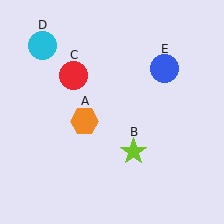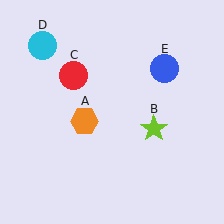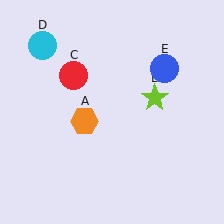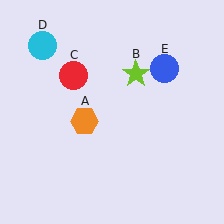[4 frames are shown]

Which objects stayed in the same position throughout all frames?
Orange hexagon (object A) and red circle (object C) and cyan circle (object D) and blue circle (object E) remained stationary.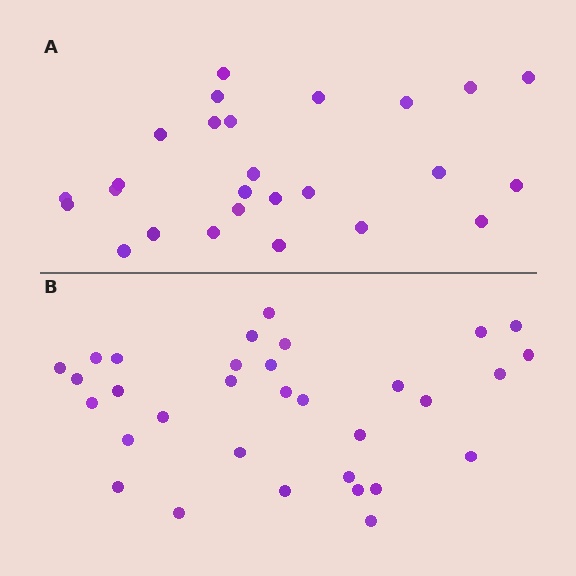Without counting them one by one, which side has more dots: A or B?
Region B (the bottom region) has more dots.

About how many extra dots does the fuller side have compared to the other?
Region B has about 6 more dots than region A.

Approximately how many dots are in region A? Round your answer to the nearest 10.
About 30 dots. (The exact count is 26, which rounds to 30.)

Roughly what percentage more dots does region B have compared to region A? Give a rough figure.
About 25% more.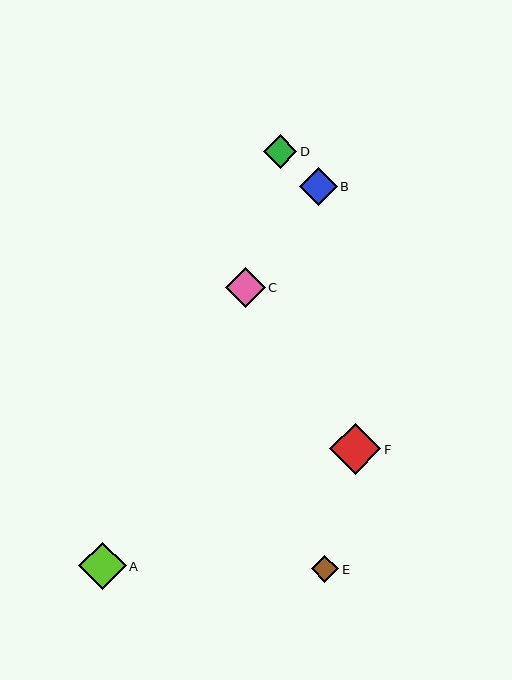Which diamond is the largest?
Diamond F is the largest with a size of approximately 51 pixels.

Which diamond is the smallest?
Diamond E is the smallest with a size of approximately 27 pixels.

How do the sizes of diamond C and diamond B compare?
Diamond C and diamond B are approximately the same size.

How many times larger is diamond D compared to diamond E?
Diamond D is approximately 1.2 times the size of diamond E.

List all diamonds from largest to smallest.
From largest to smallest: F, A, C, B, D, E.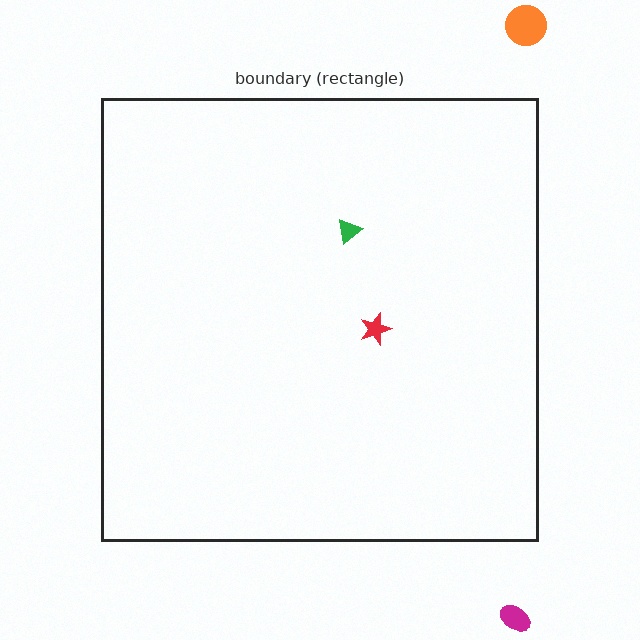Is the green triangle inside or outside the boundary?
Inside.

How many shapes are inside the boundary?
2 inside, 2 outside.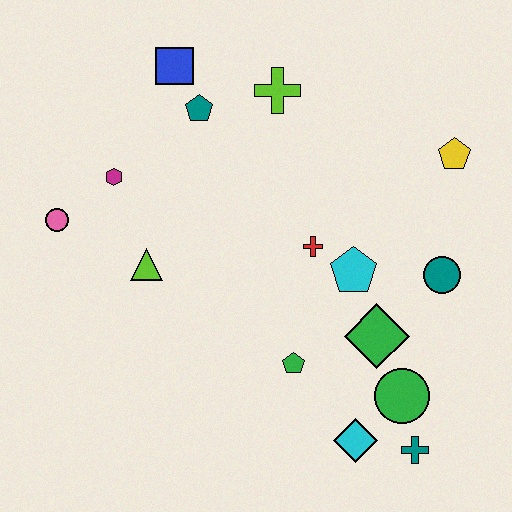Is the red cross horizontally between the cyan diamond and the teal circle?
No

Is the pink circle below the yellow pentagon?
Yes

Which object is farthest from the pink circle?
The teal cross is farthest from the pink circle.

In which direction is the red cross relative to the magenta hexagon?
The red cross is to the right of the magenta hexagon.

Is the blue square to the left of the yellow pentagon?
Yes